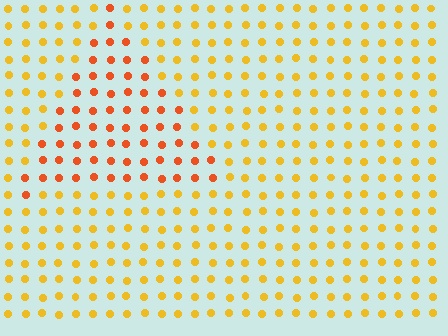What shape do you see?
I see a triangle.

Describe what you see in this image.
The image is filled with small yellow elements in a uniform arrangement. A triangle-shaped region is visible where the elements are tinted to a slightly different hue, forming a subtle color boundary.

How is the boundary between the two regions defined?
The boundary is defined purely by a slight shift in hue (about 32 degrees). Spacing, size, and orientation are identical on both sides.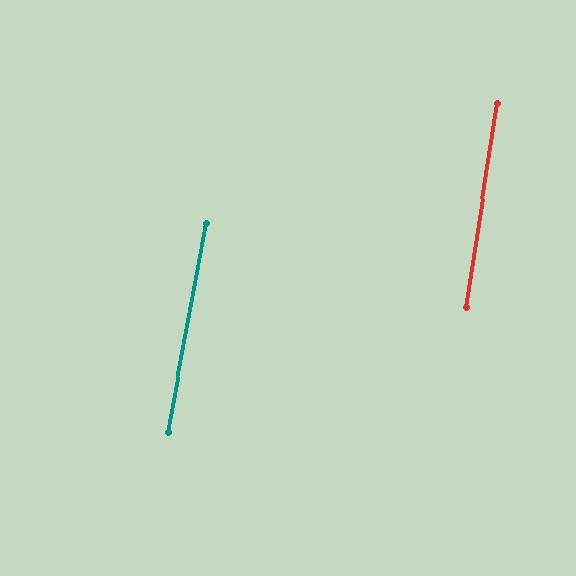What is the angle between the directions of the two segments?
Approximately 1 degree.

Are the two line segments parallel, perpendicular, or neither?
Parallel — their directions differ by only 1.5°.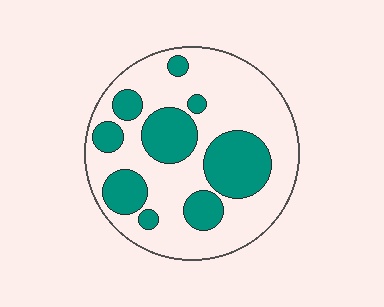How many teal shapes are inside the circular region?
9.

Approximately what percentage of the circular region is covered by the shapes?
Approximately 35%.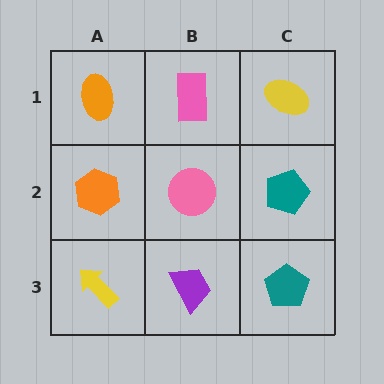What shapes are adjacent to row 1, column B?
A pink circle (row 2, column B), an orange ellipse (row 1, column A), a yellow ellipse (row 1, column C).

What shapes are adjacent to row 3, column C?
A teal pentagon (row 2, column C), a purple trapezoid (row 3, column B).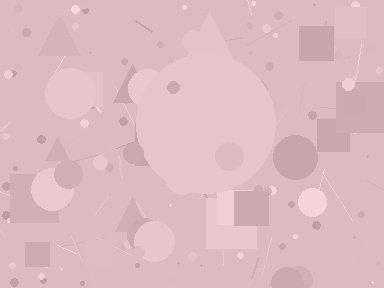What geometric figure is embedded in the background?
A circle is embedded in the background.